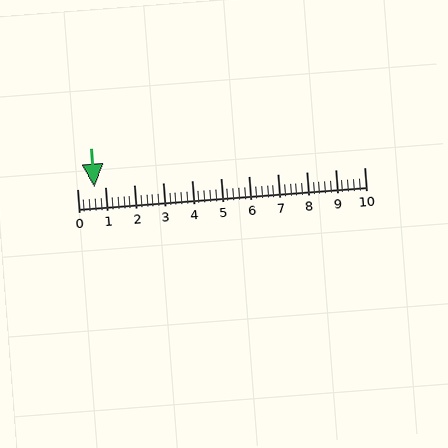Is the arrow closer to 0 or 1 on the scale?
The arrow is closer to 1.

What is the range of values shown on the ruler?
The ruler shows values from 0 to 10.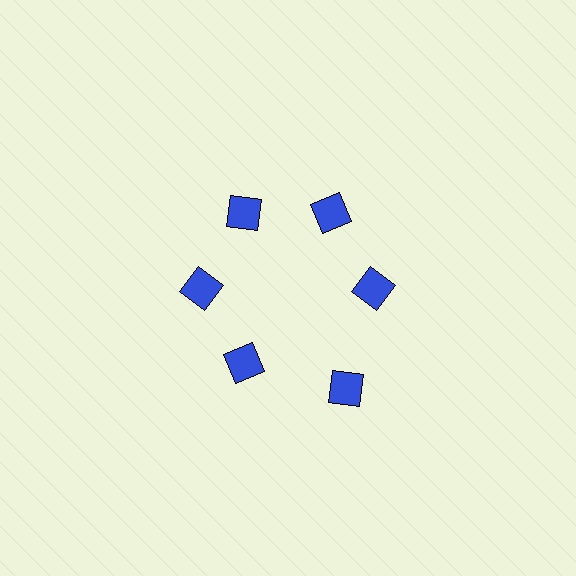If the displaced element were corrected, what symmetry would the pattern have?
It would have 6-fold rotational symmetry — the pattern would map onto itself every 60 degrees.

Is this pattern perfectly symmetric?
No. The 6 blue diamonds are arranged in a ring, but one element near the 5 o'clock position is pushed outward from the center, breaking the 6-fold rotational symmetry.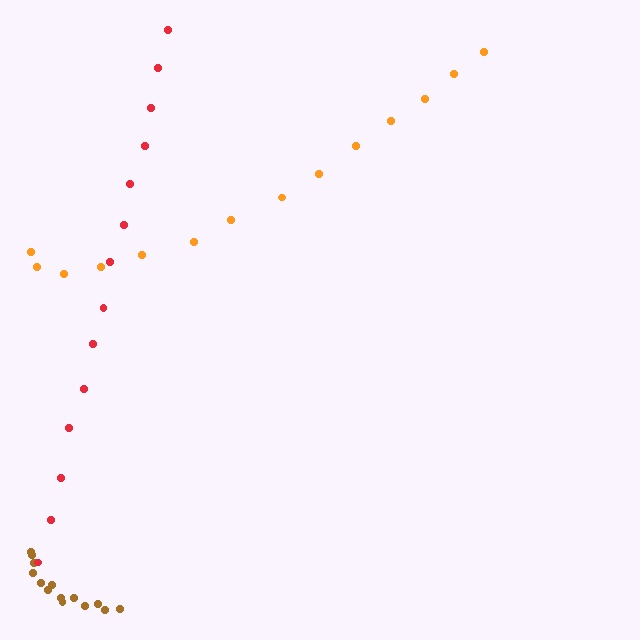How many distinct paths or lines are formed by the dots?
There are 3 distinct paths.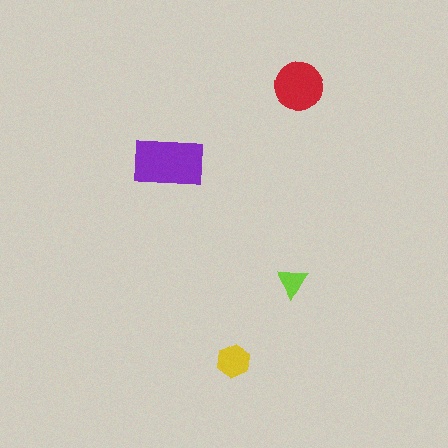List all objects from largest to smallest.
The purple rectangle, the red circle, the yellow hexagon, the lime triangle.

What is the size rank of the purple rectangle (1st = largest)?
1st.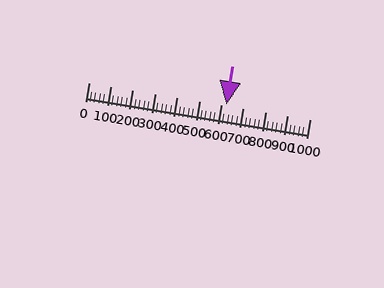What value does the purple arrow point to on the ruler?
The purple arrow points to approximately 623.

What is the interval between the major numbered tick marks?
The major tick marks are spaced 100 units apart.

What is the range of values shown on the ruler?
The ruler shows values from 0 to 1000.